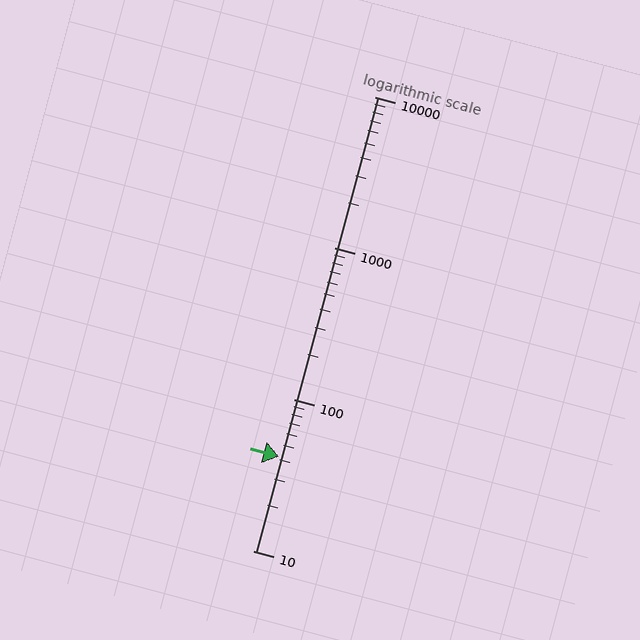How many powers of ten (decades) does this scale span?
The scale spans 3 decades, from 10 to 10000.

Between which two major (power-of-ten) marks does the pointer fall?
The pointer is between 10 and 100.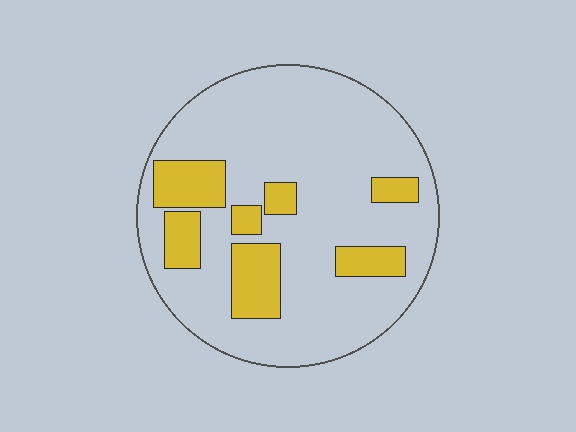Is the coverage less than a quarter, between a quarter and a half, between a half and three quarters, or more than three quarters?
Less than a quarter.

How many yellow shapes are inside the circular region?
7.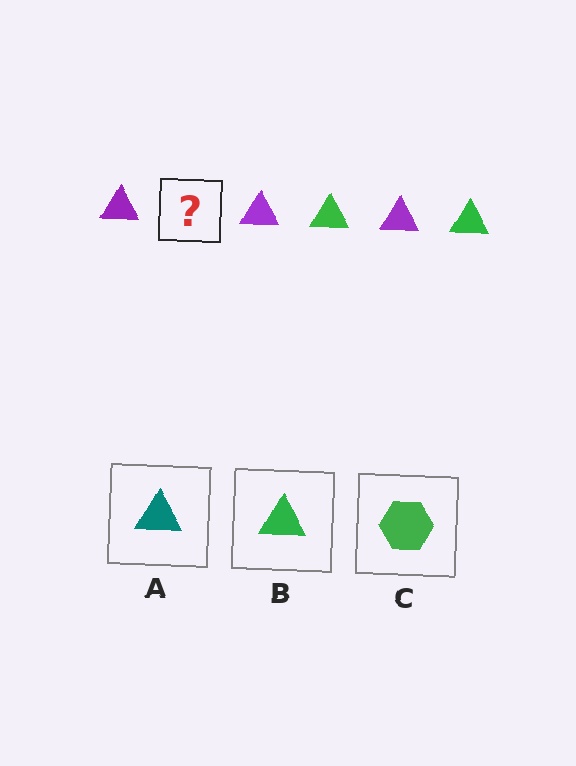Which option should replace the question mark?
Option B.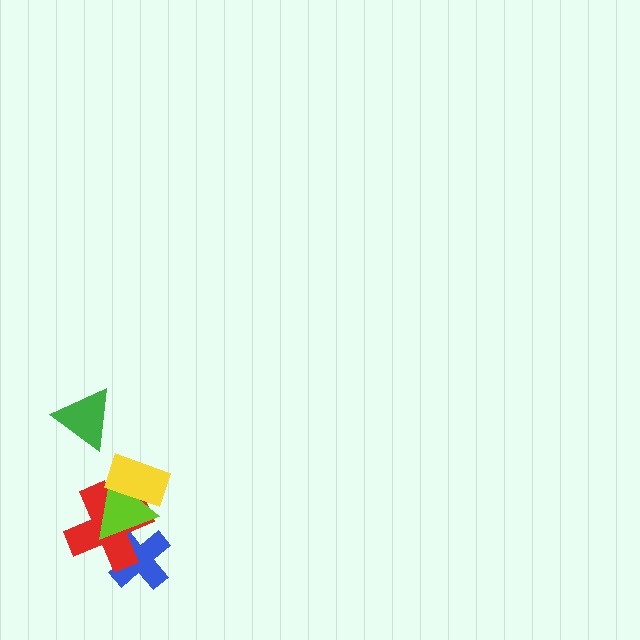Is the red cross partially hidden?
Yes, it is partially covered by another shape.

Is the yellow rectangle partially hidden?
No, no other shape covers it.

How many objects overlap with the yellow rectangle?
2 objects overlap with the yellow rectangle.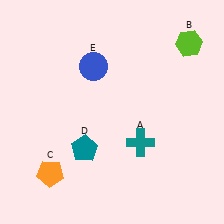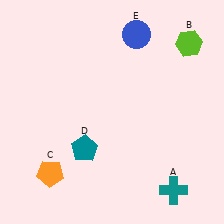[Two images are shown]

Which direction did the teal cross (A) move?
The teal cross (A) moved down.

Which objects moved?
The objects that moved are: the teal cross (A), the blue circle (E).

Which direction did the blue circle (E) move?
The blue circle (E) moved right.